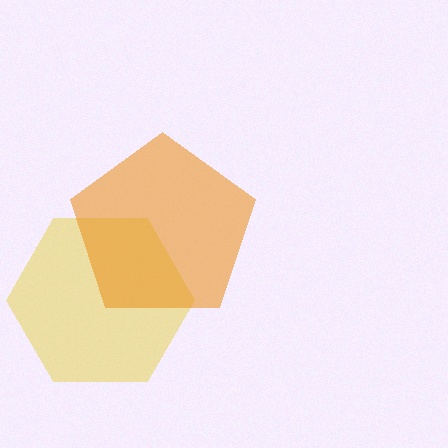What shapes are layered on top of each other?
The layered shapes are: a yellow hexagon, an orange pentagon.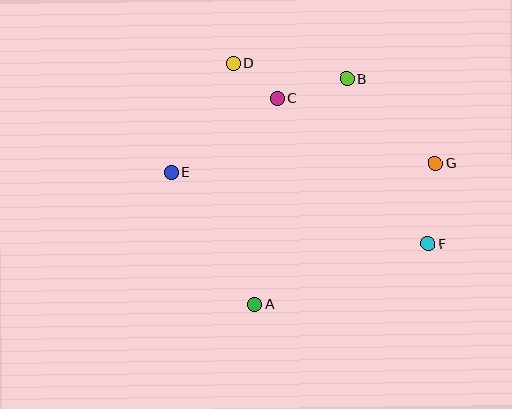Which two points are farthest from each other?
Points E and F are farthest from each other.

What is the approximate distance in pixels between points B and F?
The distance between B and F is approximately 184 pixels.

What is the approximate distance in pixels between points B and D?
The distance between B and D is approximately 114 pixels.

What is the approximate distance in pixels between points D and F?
The distance between D and F is approximately 265 pixels.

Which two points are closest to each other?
Points C and D are closest to each other.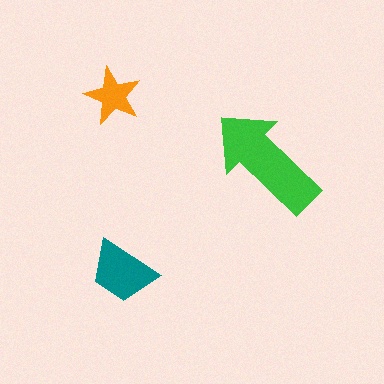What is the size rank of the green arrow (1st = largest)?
1st.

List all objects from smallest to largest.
The orange star, the teal trapezoid, the green arrow.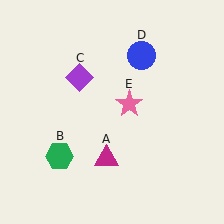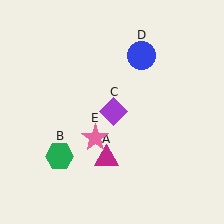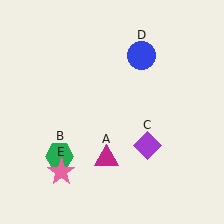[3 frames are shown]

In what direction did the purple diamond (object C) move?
The purple diamond (object C) moved down and to the right.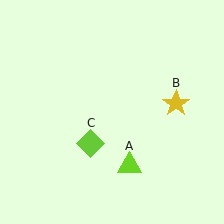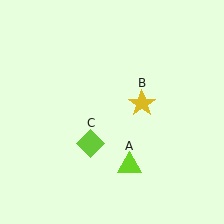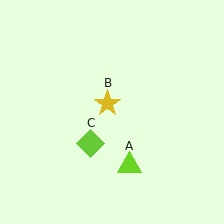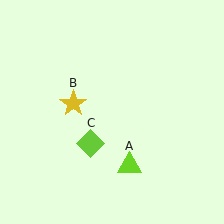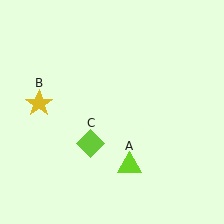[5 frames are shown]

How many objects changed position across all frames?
1 object changed position: yellow star (object B).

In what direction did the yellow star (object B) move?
The yellow star (object B) moved left.